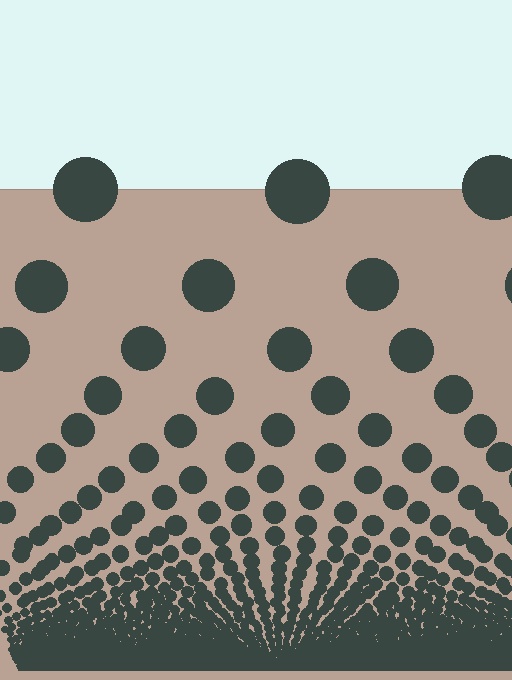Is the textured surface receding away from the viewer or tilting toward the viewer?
The surface appears to tilt toward the viewer. Texture elements get larger and sparser toward the top.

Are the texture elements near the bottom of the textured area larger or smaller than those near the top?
Smaller. The gradient is inverted — elements near the bottom are smaller and denser.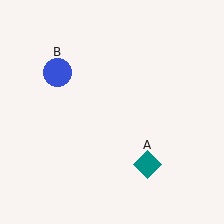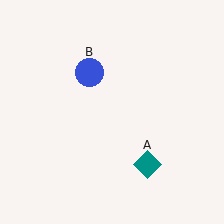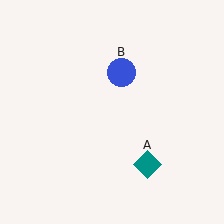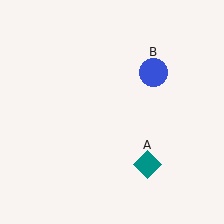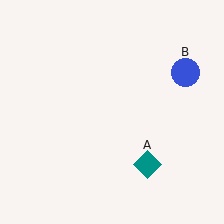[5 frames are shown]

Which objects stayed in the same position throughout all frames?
Teal diamond (object A) remained stationary.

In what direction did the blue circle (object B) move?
The blue circle (object B) moved right.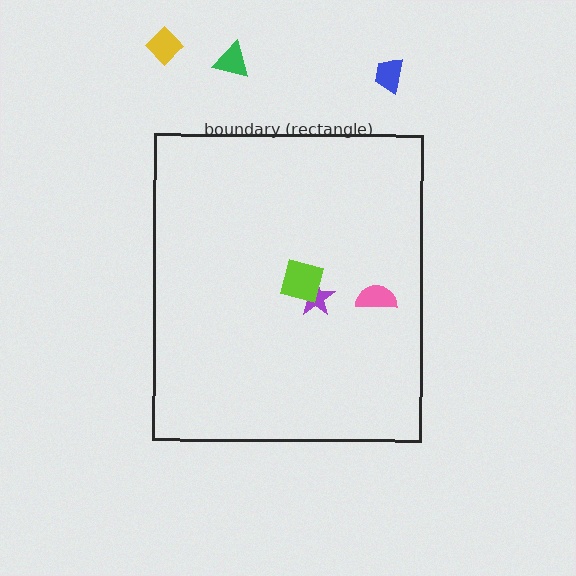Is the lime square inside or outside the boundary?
Inside.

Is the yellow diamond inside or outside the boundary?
Outside.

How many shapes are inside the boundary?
3 inside, 3 outside.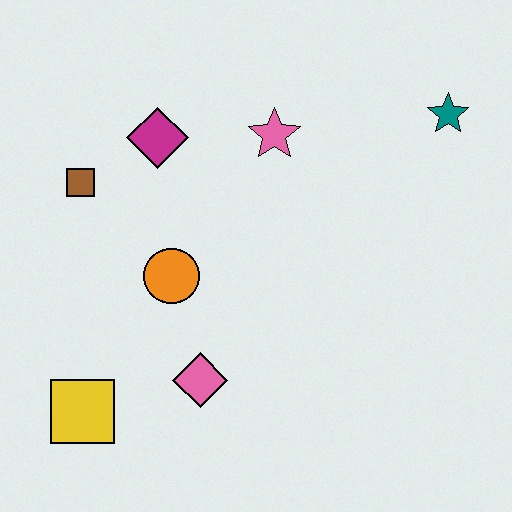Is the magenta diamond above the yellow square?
Yes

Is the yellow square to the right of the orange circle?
No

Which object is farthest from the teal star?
The yellow square is farthest from the teal star.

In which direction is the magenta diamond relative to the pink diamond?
The magenta diamond is above the pink diamond.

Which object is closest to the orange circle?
The pink diamond is closest to the orange circle.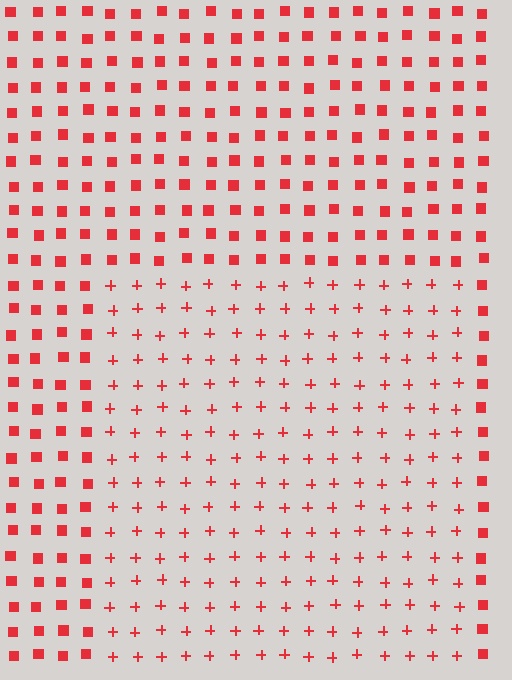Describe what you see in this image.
The image is filled with small red elements arranged in a uniform grid. A rectangle-shaped region contains plus signs, while the surrounding area contains squares. The boundary is defined purely by the change in element shape.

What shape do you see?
I see a rectangle.